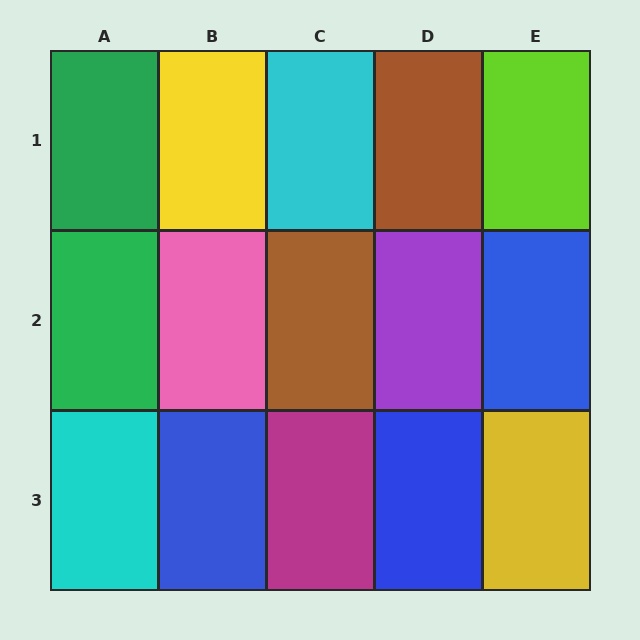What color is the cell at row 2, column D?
Purple.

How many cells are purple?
1 cell is purple.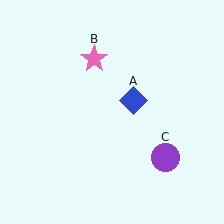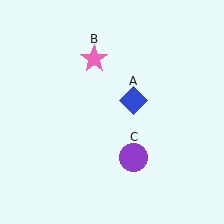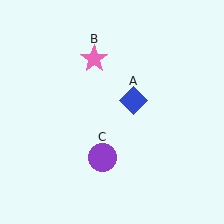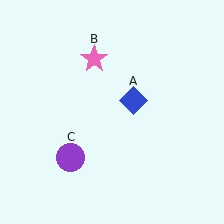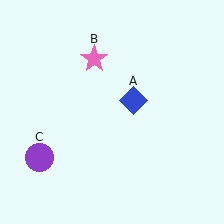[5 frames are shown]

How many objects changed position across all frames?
1 object changed position: purple circle (object C).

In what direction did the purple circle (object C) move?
The purple circle (object C) moved left.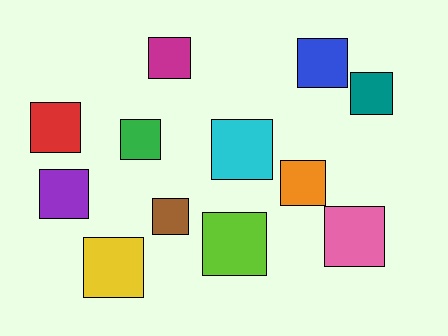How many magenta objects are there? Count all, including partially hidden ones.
There is 1 magenta object.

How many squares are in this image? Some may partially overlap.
There are 12 squares.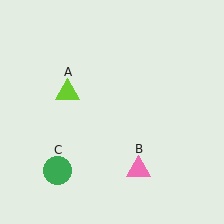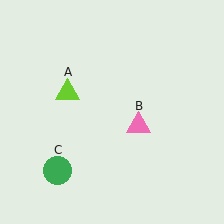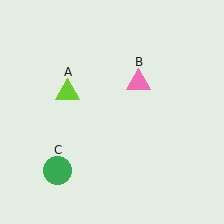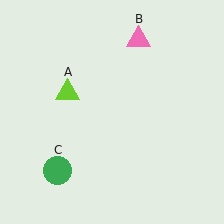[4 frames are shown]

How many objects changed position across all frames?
1 object changed position: pink triangle (object B).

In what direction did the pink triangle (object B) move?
The pink triangle (object B) moved up.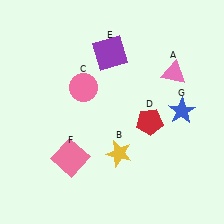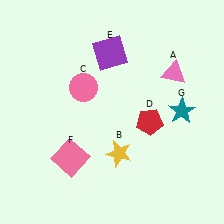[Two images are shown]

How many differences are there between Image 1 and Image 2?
There is 1 difference between the two images.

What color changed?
The star (G) changed from blue in Image 1 to teal in Image 2.